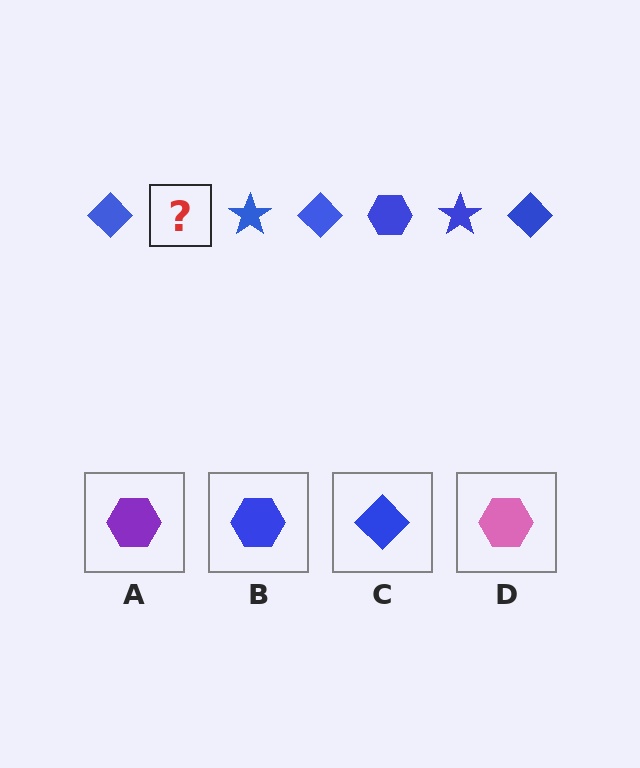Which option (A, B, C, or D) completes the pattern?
B.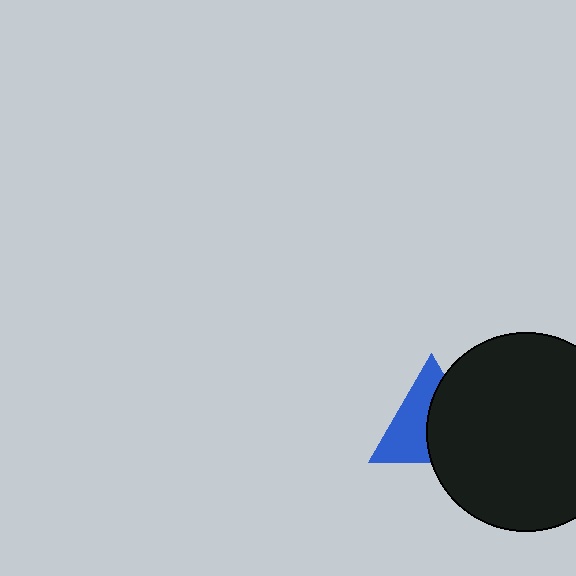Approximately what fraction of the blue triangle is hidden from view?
Roughly 50% of the blue triangle is hidden behind the black circle.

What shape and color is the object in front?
The object in front is a black circle.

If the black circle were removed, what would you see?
You would see the complete blue triangle.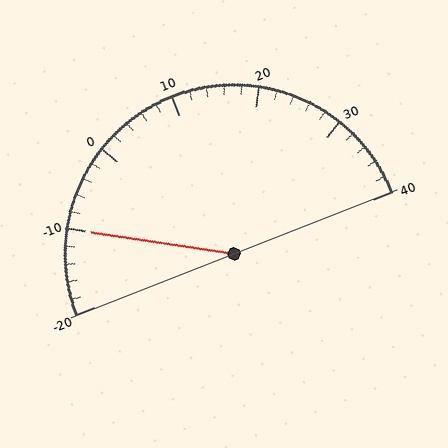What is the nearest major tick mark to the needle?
The nearest major tick mark is -10.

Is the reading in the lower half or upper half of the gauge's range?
The reading is in the lower half of the range (-20 to 40).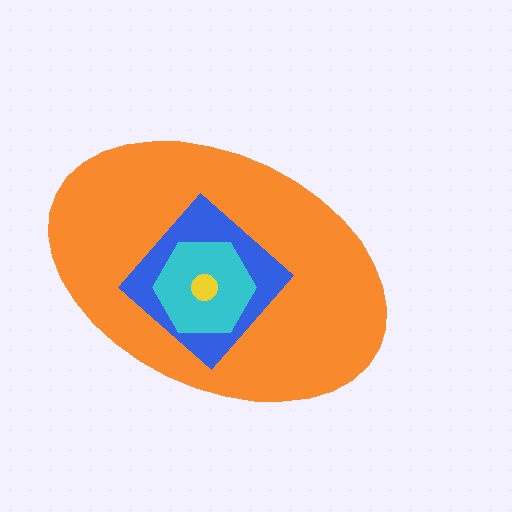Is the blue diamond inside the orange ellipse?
Yes.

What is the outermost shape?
The orange ellipse.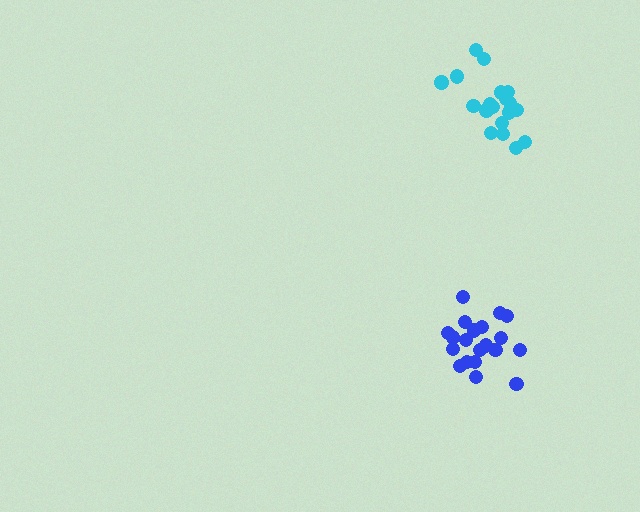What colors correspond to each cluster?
The clusters are colored: blue, cyan.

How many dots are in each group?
Group 1: 20 dots, Group 2: 19 dots (39 total).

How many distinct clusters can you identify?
There are 2 distinct clusters.